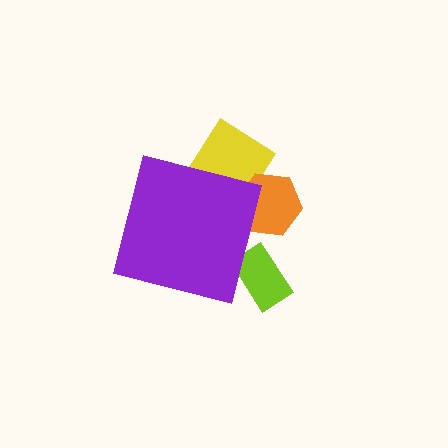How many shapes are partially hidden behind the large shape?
3 shapes are partially hidden.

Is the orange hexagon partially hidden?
Yes, the orange hexagon is partially hidden behind the purple square.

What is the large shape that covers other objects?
A purple square.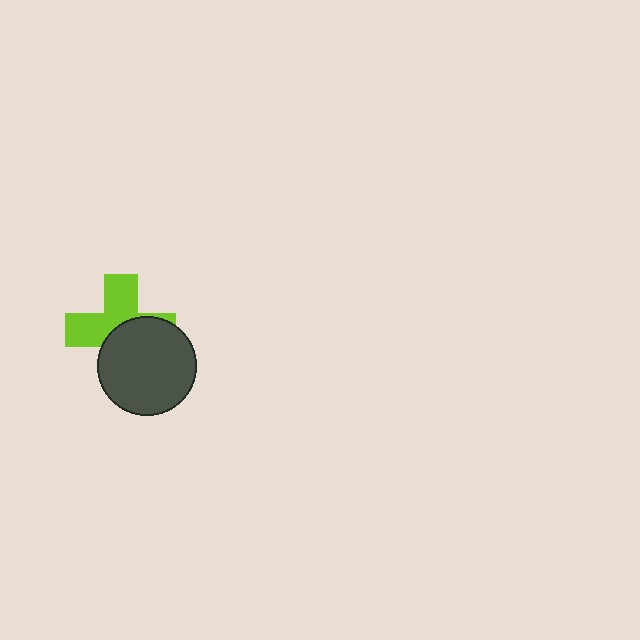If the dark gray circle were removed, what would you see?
You would see the complete lime cross.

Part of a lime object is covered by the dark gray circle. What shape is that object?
It is a cross.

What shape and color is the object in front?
The object in front is a dark gray circle.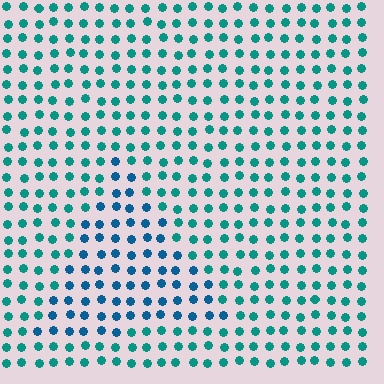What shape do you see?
I see a triangle.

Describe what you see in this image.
The image is filled with small teal elements in a uniform arrangement. A triangle-shaped region is visible where the elements are tinted to a slightly different hue, forming a subtle color boundary.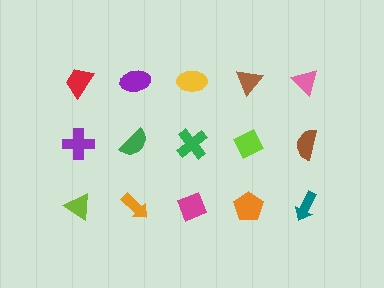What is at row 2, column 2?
A green semicircle.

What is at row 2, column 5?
A brown semicircle.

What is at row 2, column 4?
A lime diamond.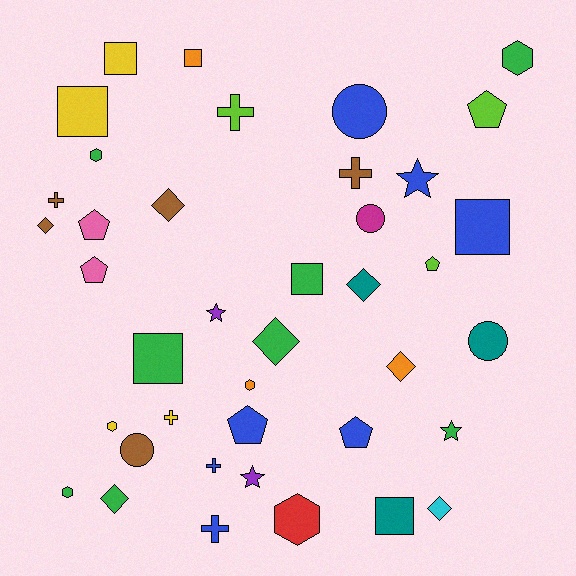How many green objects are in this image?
There are 8 green objects.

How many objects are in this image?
There are 40 objects.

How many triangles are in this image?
There are no triangles.